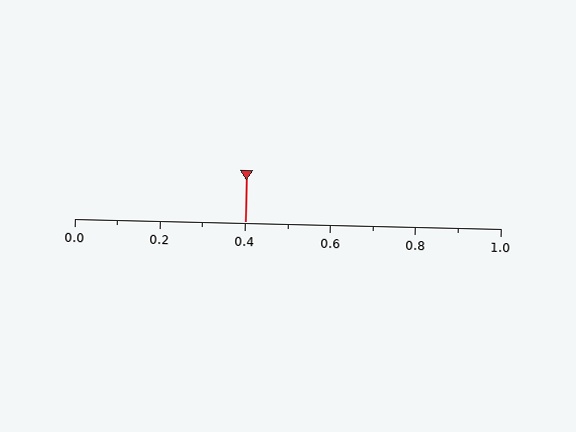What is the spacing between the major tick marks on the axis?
The major ticks are spaced 0.2 apart.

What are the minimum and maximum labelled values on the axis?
The axis runs from 0.0 to 1.0.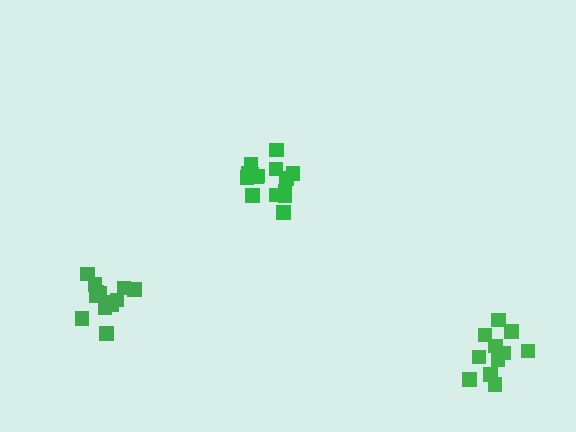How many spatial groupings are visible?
There are 3 spatial groupings.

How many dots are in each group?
Group 1: 15 dots, Group 2: 12 dots, Group 3: 14 dots (41 total).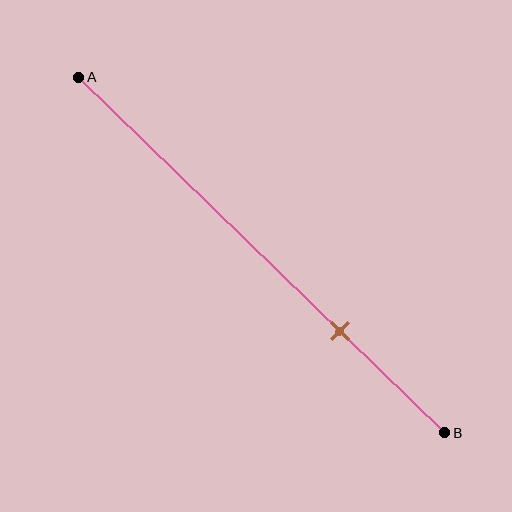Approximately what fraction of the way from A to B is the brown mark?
The brown mark is approximately 70% of the way from A to B.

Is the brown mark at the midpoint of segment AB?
No, the mark is at about 70% from A, not at the 50% midpoint.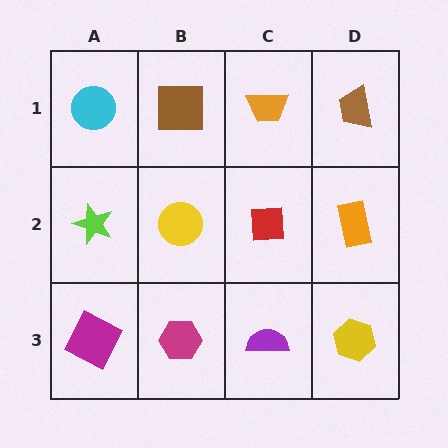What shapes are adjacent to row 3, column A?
A lime star (row 2, column A), a magenta hexagon (row 3, column B).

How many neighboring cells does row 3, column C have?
3.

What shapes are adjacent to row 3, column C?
A red square (row 2, column C), a magenta hexagon (row 3, column B), a yellow hexagon (row 3, column D).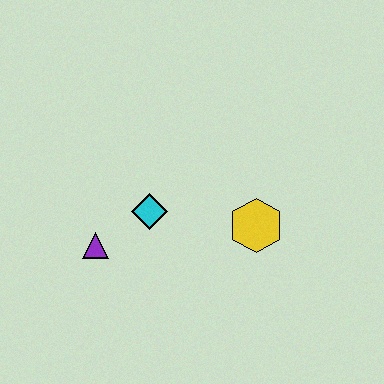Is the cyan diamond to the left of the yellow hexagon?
Yes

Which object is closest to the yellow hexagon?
The cyan diamond is closest to the yellow hexagon.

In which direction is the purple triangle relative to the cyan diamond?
The purple triangle is to the left of the cyan diamond.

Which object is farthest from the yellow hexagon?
The purple triangle is farthest from the yellow hexagon.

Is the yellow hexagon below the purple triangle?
No